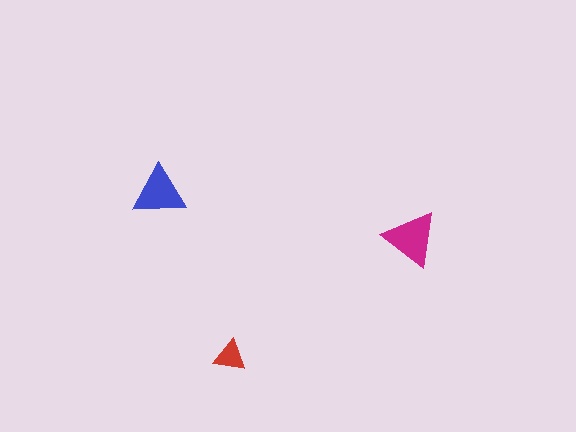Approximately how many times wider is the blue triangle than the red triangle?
About 1.5 times wider.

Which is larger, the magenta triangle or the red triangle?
The magenta one.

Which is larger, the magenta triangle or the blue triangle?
The magenta one.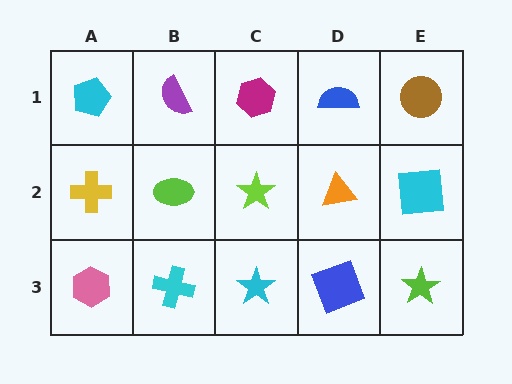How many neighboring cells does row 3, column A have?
2.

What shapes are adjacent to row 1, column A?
A yellow cross (row 2, column A), a purple semicircle (row 1, column B).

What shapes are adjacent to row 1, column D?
An orange triangle (row 2, column D), a magenta hexagon (row 1, column C), a brown circle (row 1, column E).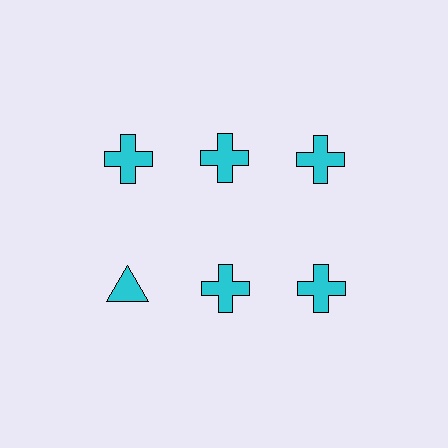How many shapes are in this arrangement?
There are 6 shapes arranged in a grid pattern.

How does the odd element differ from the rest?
It has a different shape: triangle instead of cross.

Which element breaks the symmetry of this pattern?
The cyan triangle in the second row, leftmost column breaks the symmetry. All other shapes are cyan crosses.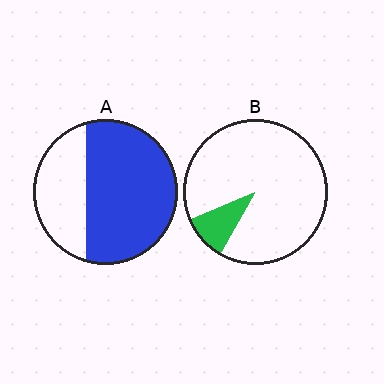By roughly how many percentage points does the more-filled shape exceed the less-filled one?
By roughly 55 percentage points (A over B).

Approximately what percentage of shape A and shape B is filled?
A is approximately 65% and B is approximately 10%.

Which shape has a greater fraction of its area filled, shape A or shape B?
Shape A.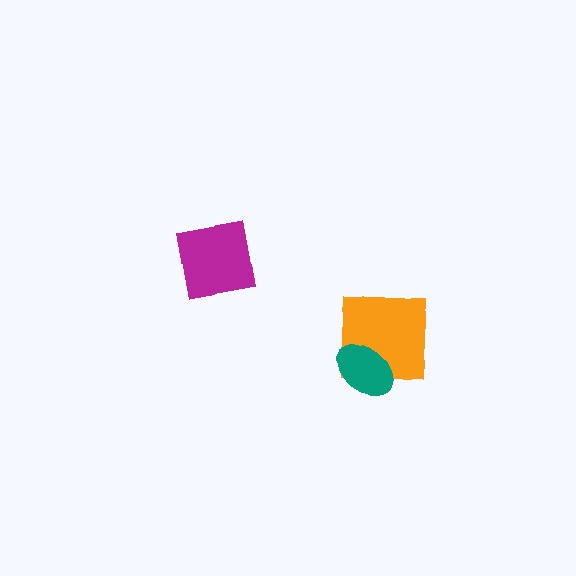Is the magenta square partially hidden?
No, no other shape covers it.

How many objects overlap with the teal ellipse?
1 object overlaps with the teal ellipse.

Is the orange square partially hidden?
Yes, it is partially covered by another shape.